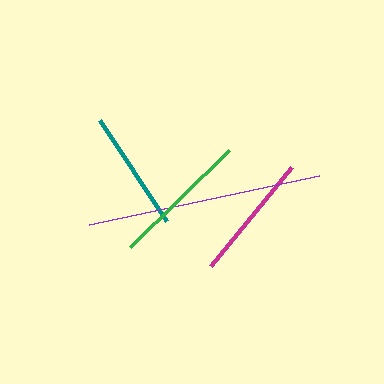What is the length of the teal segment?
The teal segment is approximately 121 pixels long.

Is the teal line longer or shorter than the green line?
The green line is longer than the teal line.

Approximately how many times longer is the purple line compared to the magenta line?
The purple line is approximately 1.8 times the length of the magenta line.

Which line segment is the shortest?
The teal line is the shortest at approximately 121 pixels.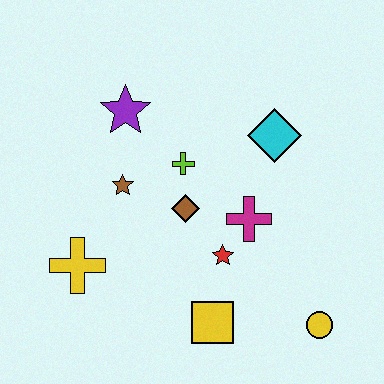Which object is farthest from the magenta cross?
The yellow cross is farthest from the magenta cross.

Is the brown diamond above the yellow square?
Yes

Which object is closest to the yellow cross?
The brown star is closest to the yellow cross.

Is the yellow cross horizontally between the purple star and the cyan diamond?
No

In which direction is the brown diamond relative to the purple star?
The brown diamond is below the purple star.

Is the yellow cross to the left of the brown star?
Yes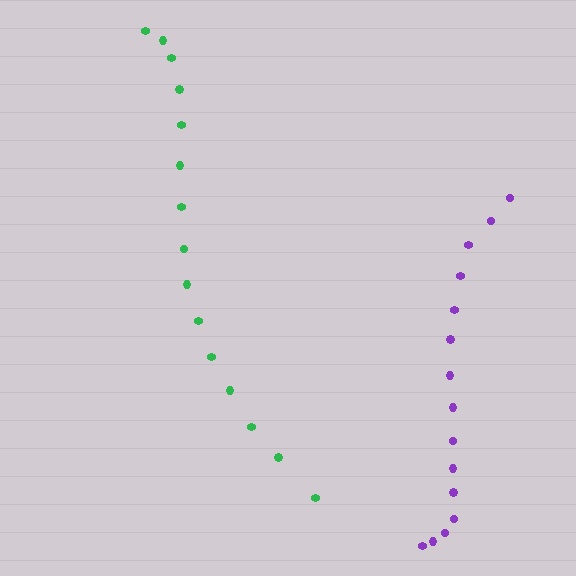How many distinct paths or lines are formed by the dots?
There are 2 distinct paths.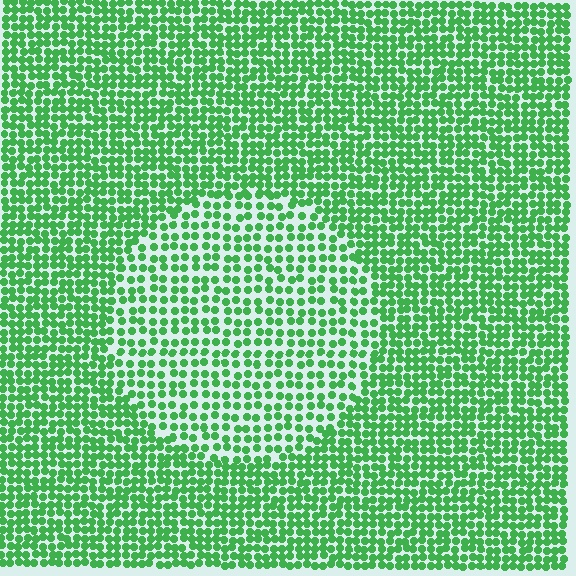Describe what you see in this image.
The image contains small green elements arranged at two different densities. A circle-shaped region is visible where the elements are less densely packed than the surrounding area.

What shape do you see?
I see a circle.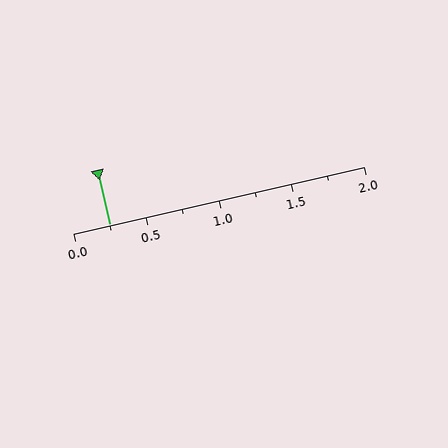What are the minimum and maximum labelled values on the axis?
The axis runs from 0.0 to 2.0.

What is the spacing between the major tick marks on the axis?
The major ticks are spaced 0.5 apart.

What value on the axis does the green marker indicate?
The marker indicates approximately 0.25.